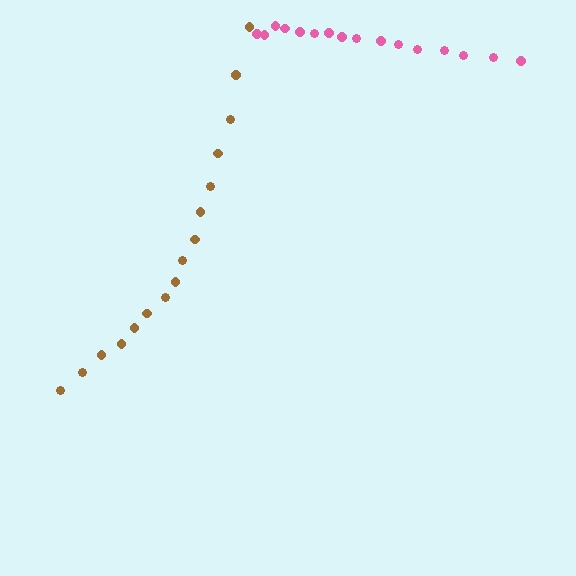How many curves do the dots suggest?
There are 2 distinct paths.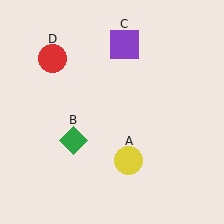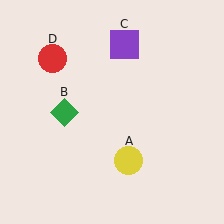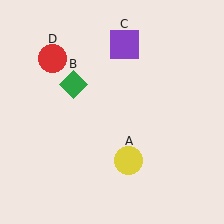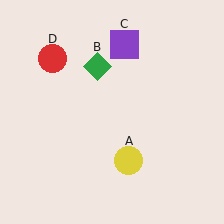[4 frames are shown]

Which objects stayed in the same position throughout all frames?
Yellow circle (object A) and purple square (object C) and red circle (object D) remained stationary.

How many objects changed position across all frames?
1 object changed position: green diamond (object B).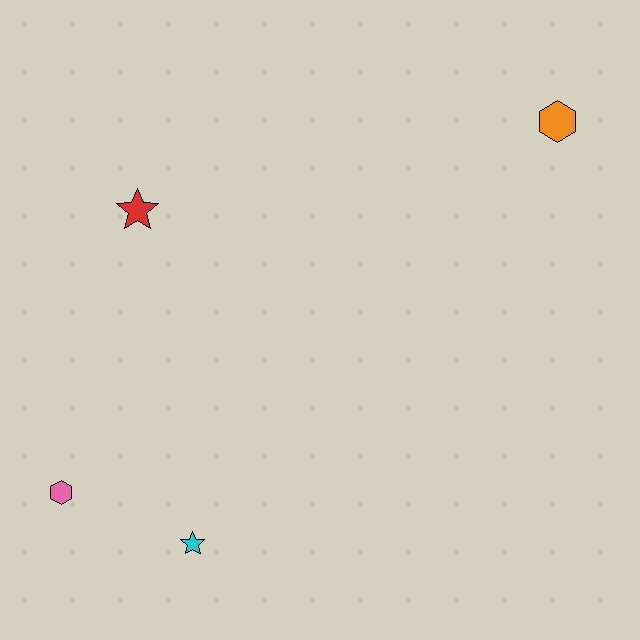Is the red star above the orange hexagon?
No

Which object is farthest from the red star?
The orange hexagon is farthest from the red star.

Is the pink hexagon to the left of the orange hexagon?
Yes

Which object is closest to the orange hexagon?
The red star is closest to the orange hexagon.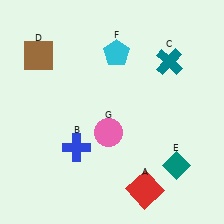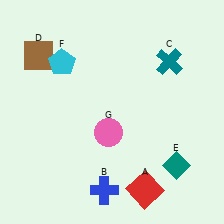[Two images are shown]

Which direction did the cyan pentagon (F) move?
The cyan pentagon (F) moved left.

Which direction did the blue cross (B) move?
The blue cross (B) moved down.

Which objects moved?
The objects that moved are: the blue cross (B), the cyan pentagon (F).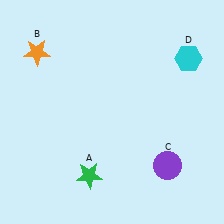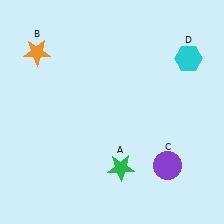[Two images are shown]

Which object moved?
The green star (A) moved right.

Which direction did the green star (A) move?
The green star (A) moved right.